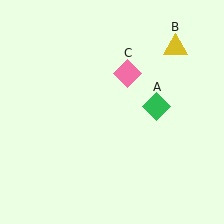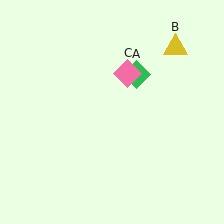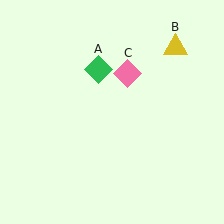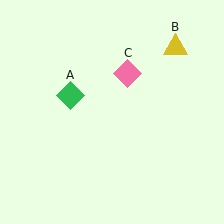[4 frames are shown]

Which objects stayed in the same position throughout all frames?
Yellow triangle (object B) and pink diamond (object C) remained stationary.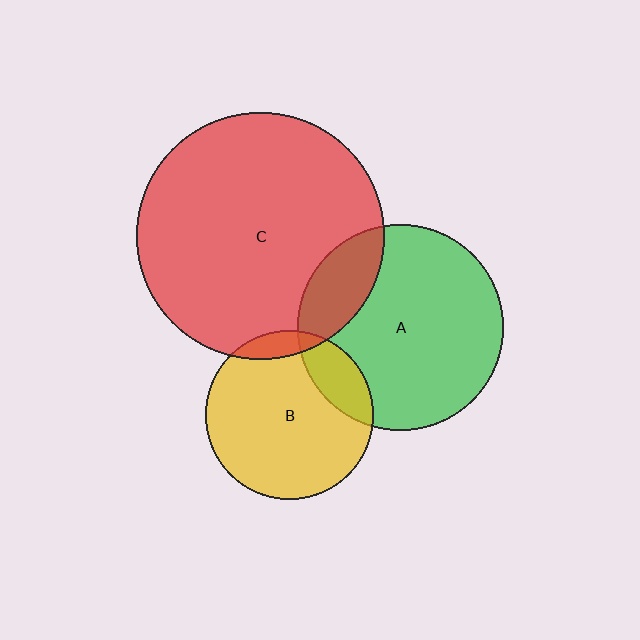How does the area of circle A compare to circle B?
Approximately 1.5 times.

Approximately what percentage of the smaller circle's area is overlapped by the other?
Approximately 20%.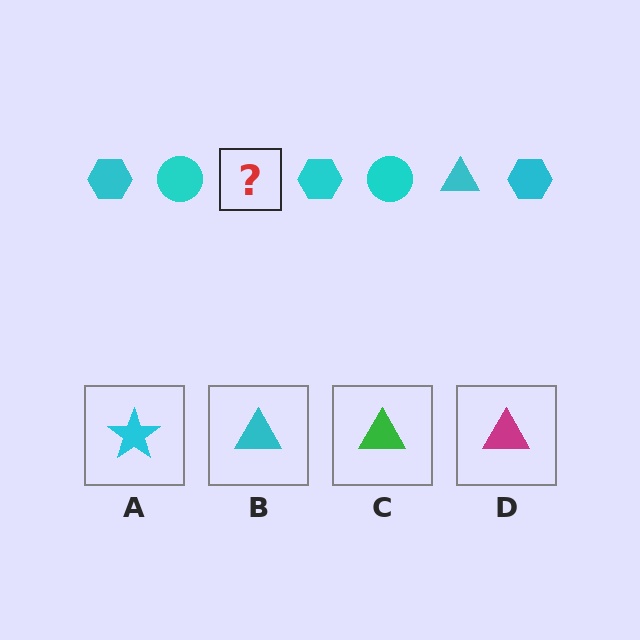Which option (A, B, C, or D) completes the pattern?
B.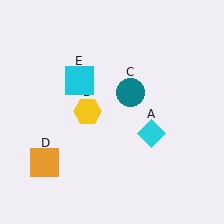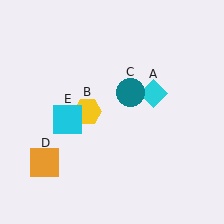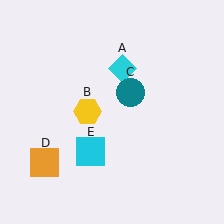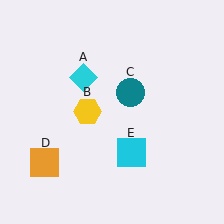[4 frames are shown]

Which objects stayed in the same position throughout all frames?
Yellow hexagon (object B) and teal circle (object C) and orange square (object D) remained stationary.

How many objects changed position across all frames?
2 objects changed position: cyan diamond (object A), cyan square (object E).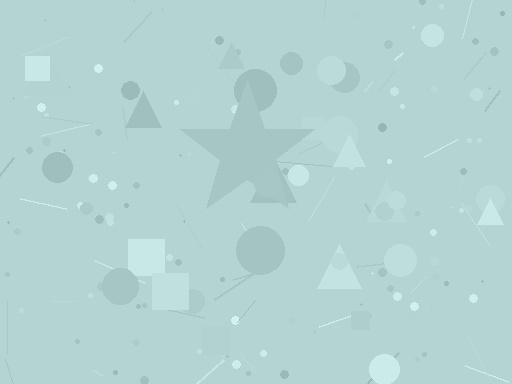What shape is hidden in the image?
A star is hidden in the image.